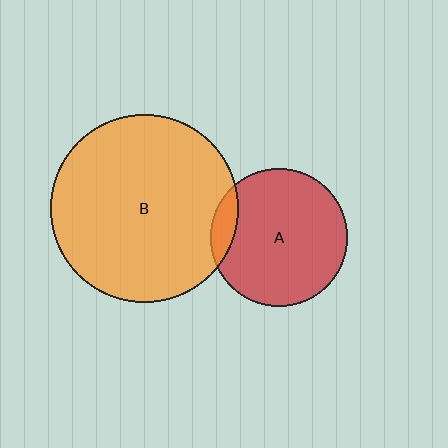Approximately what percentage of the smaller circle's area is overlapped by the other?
Approximately 10%.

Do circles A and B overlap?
Yes.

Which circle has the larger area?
Circle B (orange).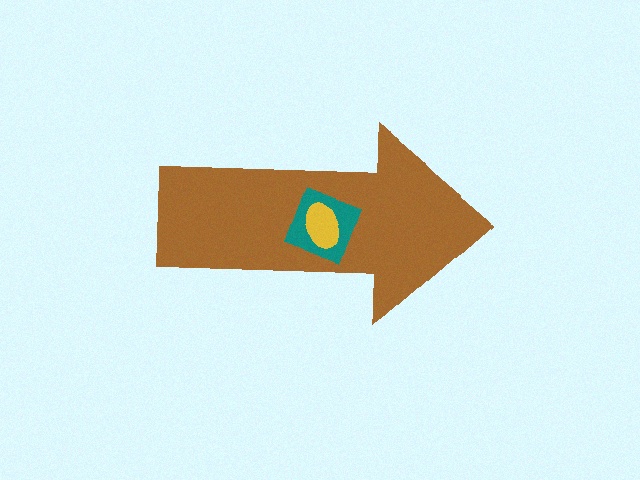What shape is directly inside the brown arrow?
The teal diamond.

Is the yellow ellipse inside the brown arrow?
Yes.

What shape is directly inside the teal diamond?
The yellow ellipse.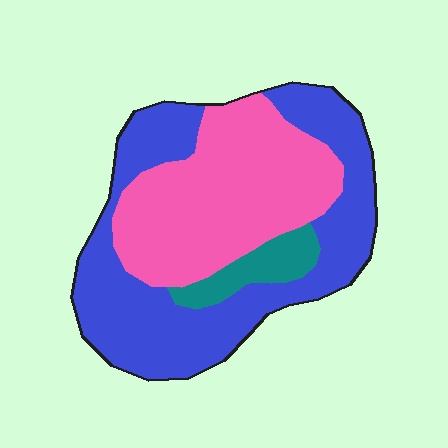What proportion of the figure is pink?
Pink takes up between a third and a half of the figure.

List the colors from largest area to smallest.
From largest to smallest: blue, pink, teal.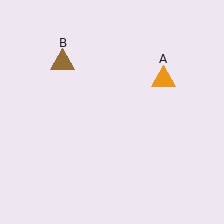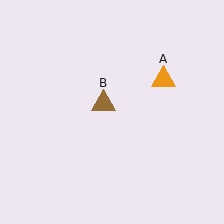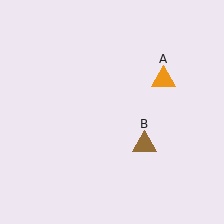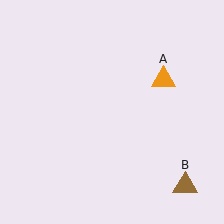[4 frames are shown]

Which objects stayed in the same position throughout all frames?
Orange triangle (object A) remained stationary.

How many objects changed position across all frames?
1 object changed position: brown triangle (object B).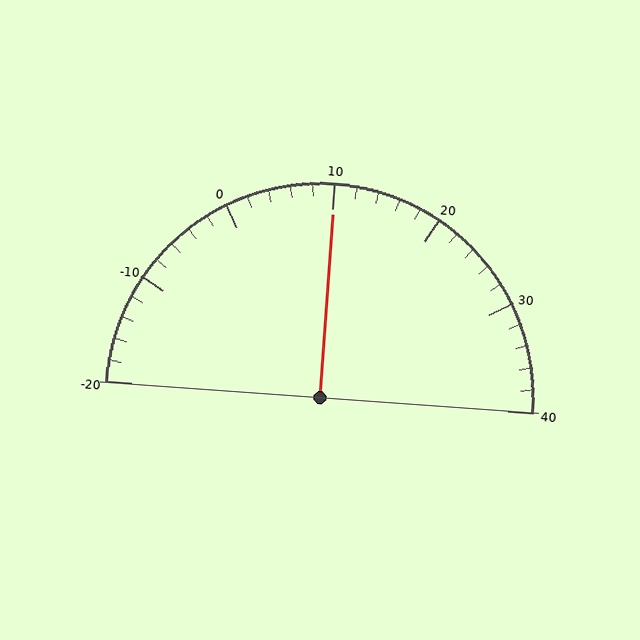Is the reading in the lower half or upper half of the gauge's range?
The reading is in the upper half of the range (-20 to 40).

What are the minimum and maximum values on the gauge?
The gauge ranges from -20 to 40.